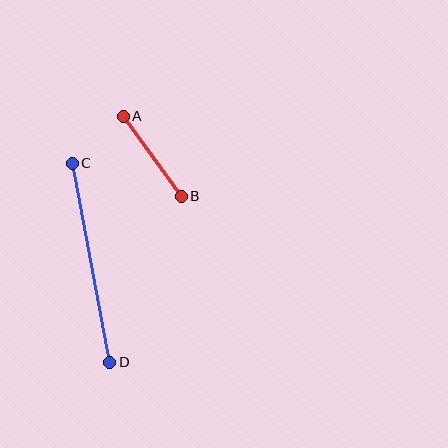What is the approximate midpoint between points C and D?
The midpoint is at approximately (91, 263) pixels.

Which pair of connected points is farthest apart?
Points C and D are farthest apart.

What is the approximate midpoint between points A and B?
The midpoint is at approximately (152, 156) pixels.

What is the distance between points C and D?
The distance is approximately 203 pixels.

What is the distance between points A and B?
The distance is approximately 99 pixels.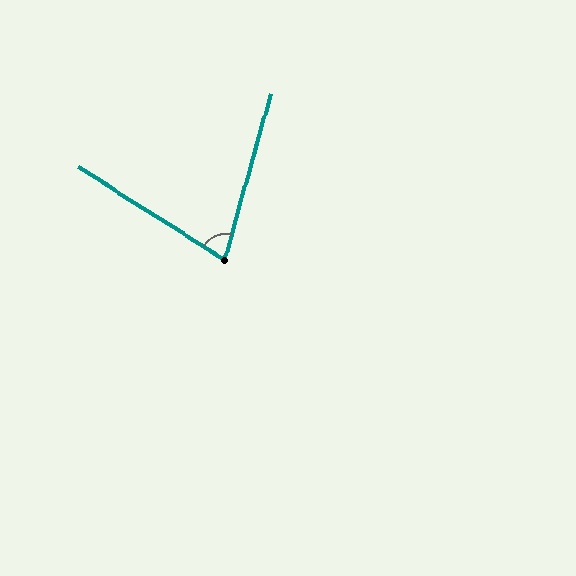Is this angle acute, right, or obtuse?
It is acute.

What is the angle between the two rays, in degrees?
Approximately 73 degrees.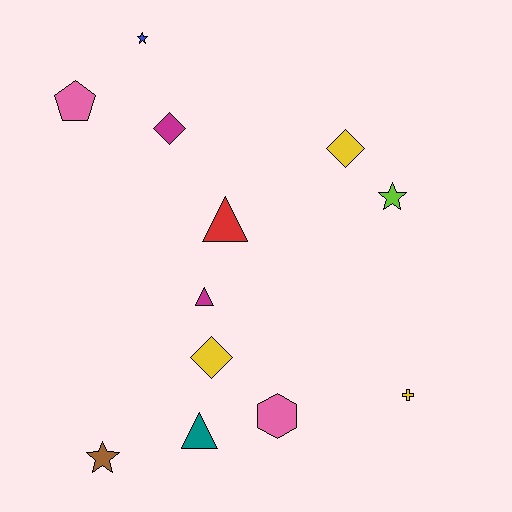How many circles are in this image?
There are no circles.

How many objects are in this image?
There are 12 objects.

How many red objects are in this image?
There is 1 red object.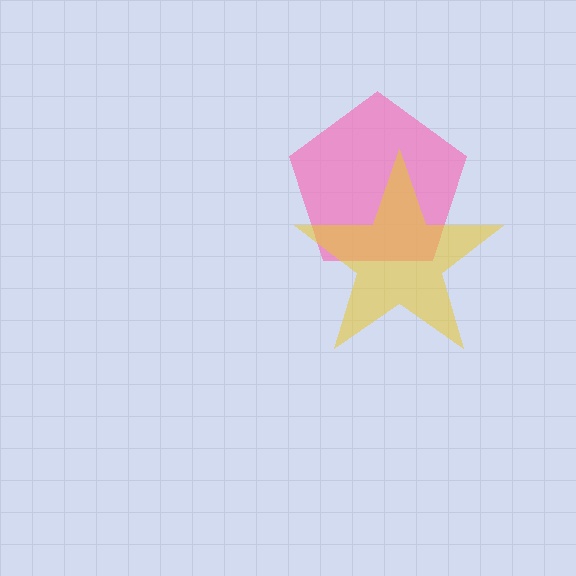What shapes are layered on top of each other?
The layered shapes are: a pink pentagon, a yellow star.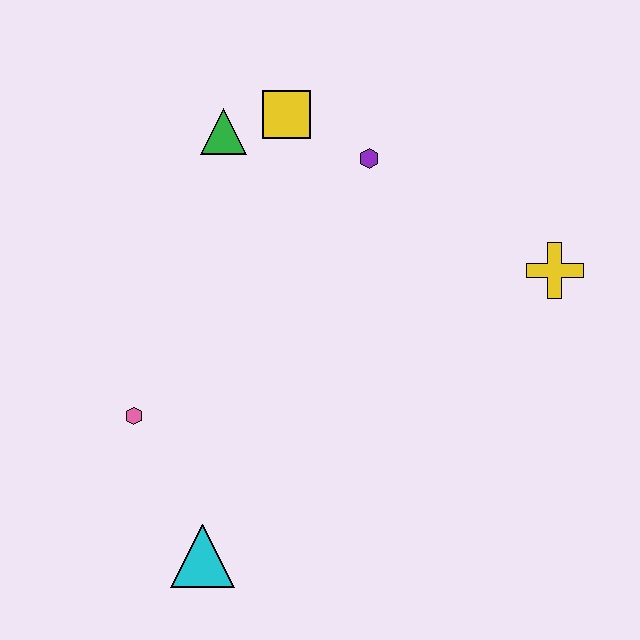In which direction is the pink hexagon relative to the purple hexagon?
The pink hexagon is below the purple hexagon.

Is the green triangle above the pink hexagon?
Yes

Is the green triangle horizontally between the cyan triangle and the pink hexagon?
No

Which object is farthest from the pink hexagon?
The yellow cross is farthest from the pink hexagon.